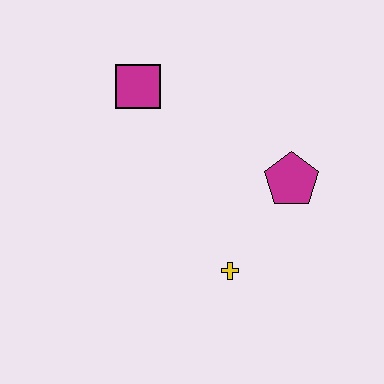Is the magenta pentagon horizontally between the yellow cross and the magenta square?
No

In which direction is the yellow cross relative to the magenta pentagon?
The yellow cross is below the magenta pentagon.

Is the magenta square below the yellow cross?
No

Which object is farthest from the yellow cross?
The magenta square is farthest from the yellow cross.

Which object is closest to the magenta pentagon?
The yellow cross is closest to the magenta pentagon.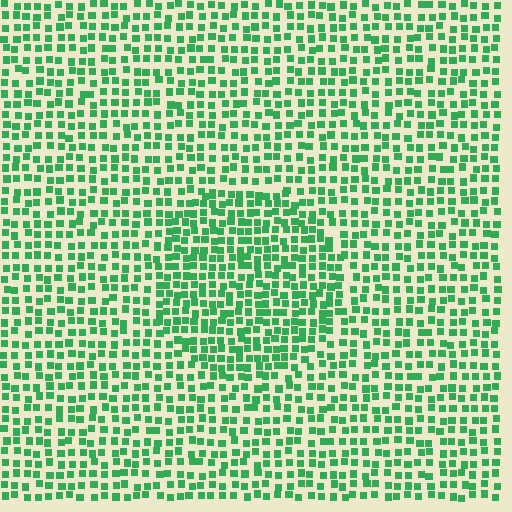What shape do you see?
I see a circle.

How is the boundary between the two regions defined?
The boundary is defined by a change in element density (approximately 1.4x ratio). All elements are the same color, size, and shape.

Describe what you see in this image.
The image contains small green elements arranged at two different densities. A circle-shaped region is visible where the elements are more densely packed than the surrounding area.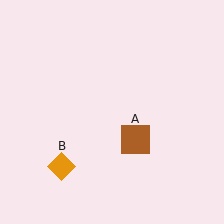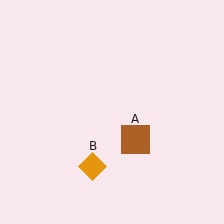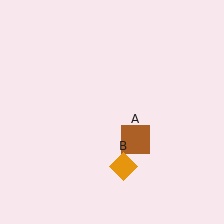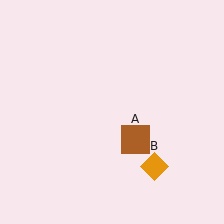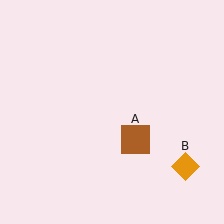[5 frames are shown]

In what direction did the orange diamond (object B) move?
The orange diamond (object B) moved right.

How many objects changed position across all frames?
1 object changed position: orange diamond (object B).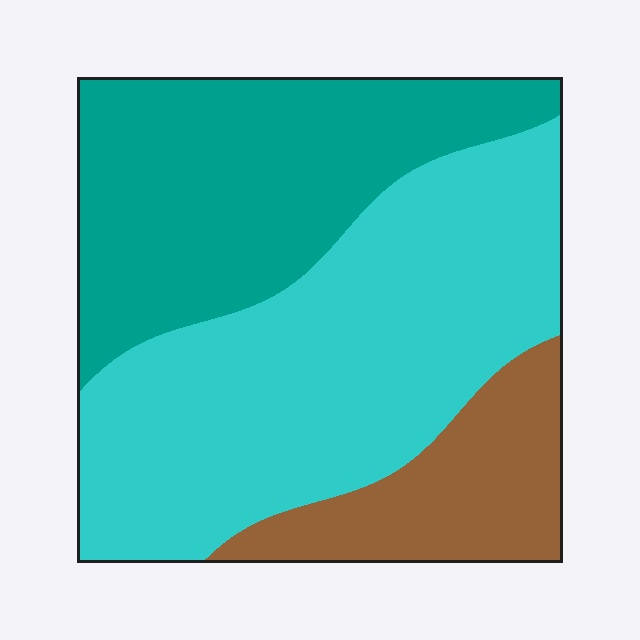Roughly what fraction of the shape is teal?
Teal covers 35% of the shape.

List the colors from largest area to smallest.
From largest to smallest: cyan, teal, brown.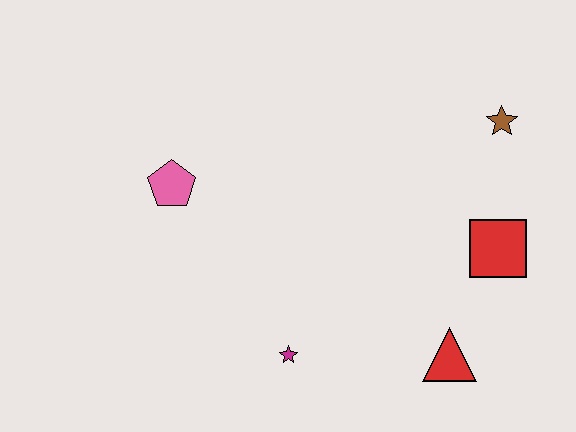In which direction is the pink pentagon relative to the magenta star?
The pink pentagon is above the magenta star.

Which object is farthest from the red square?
The pink pentagon is farthest from the red square.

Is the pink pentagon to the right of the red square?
No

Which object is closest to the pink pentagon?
The magenta star is closest to the pink pentagon.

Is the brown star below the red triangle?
No